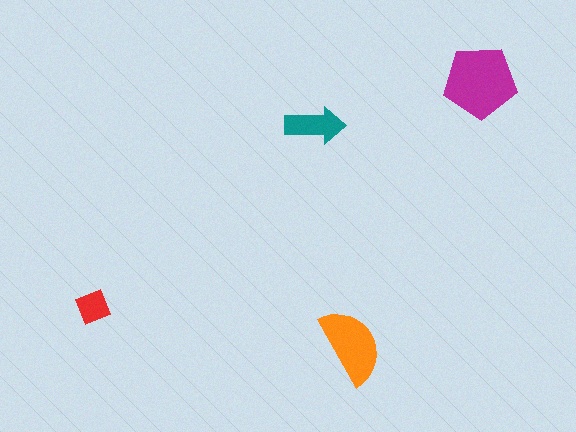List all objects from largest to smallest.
The magenta pentagon, the orange semicircle, the teal arrow, the red square.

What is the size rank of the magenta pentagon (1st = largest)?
1st.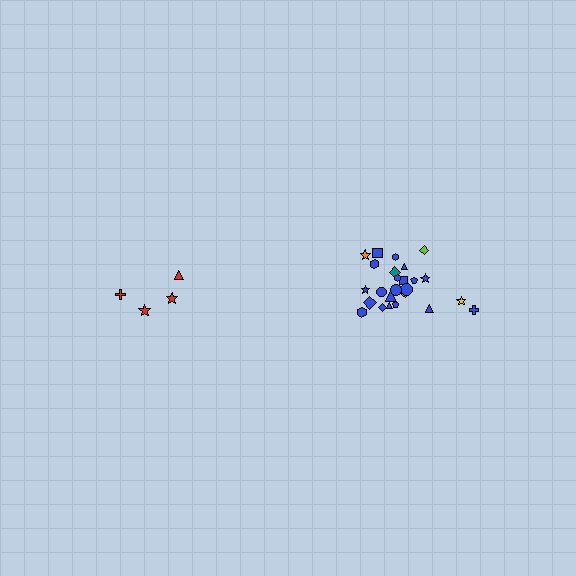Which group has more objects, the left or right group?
The right group.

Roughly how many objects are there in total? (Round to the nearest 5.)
Roughly 30 objects in total.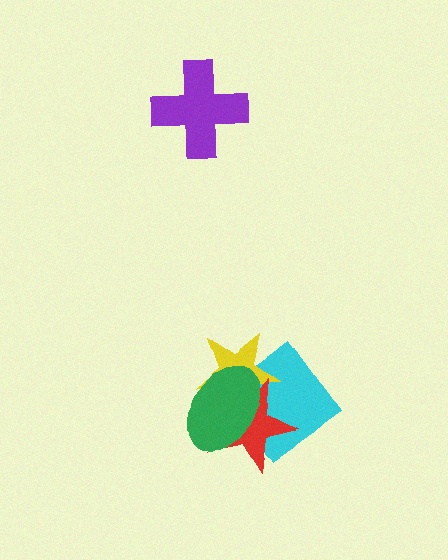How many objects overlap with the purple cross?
0 objects overlap with the purple cross.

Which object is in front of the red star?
The green ellipse is in front of the red star.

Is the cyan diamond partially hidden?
Yes, it is partially covered by another shape.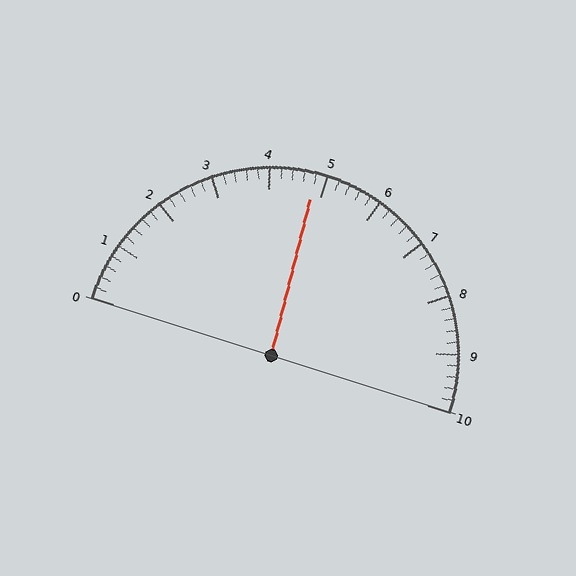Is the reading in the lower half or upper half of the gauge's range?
The reading is in the lower half of the range (0 to 10).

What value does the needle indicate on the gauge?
The needle indicates approximately 4.8.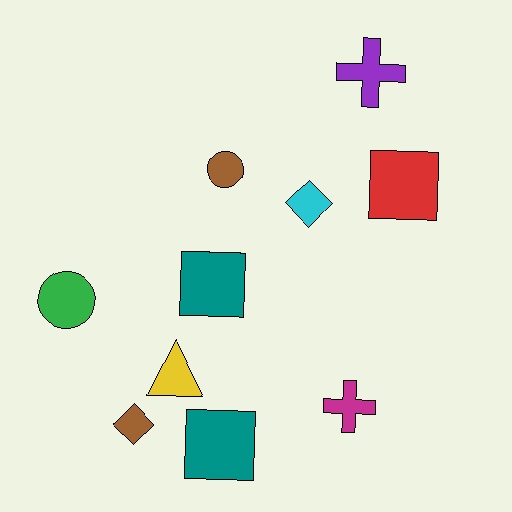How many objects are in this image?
There are 10 objects.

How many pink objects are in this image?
There are no pink objects.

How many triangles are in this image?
There is 1 triangle.